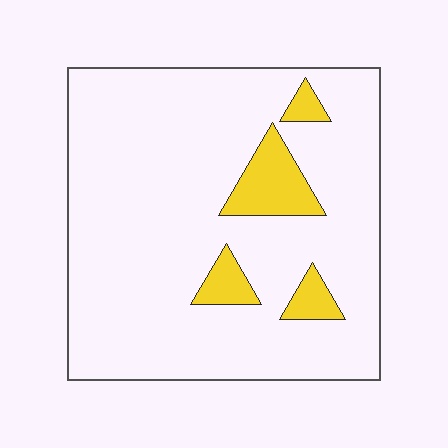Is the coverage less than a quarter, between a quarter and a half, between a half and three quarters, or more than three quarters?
Less than a quarter.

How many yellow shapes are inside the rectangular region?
4.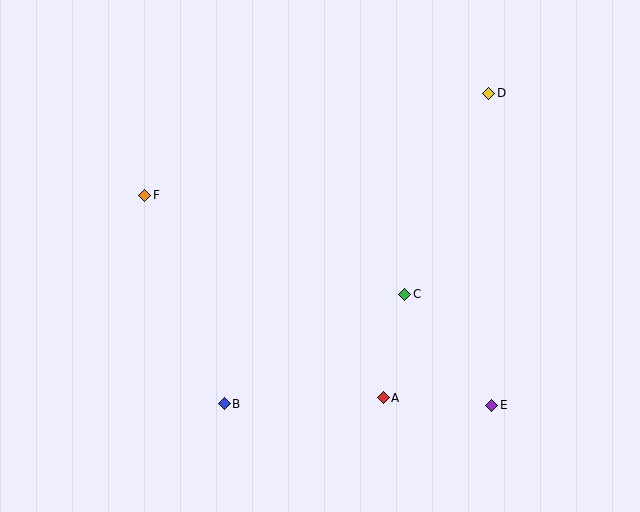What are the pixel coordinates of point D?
Point D is at (489, 93).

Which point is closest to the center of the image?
Point C at (405, 294) is closest to the center.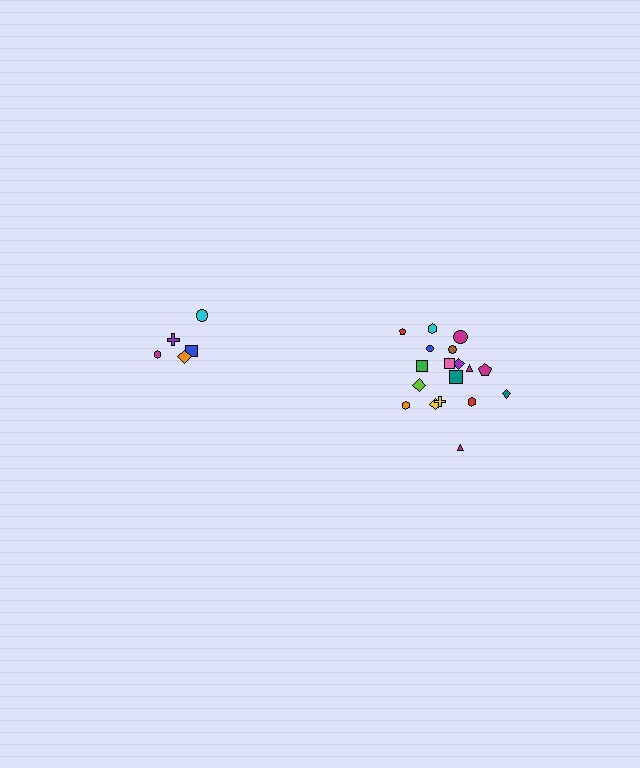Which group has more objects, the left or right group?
The right group.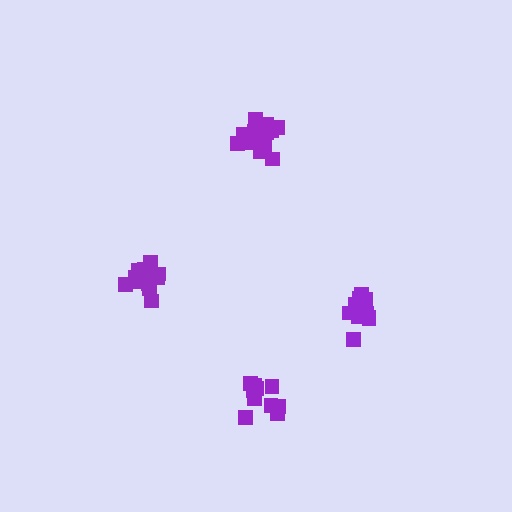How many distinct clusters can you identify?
There are 4 distinct clusters.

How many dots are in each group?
Group 1: 12 dots, Group 2: 12 dots, Group 3: 11 dots, Group 4: 15 dots (50 total).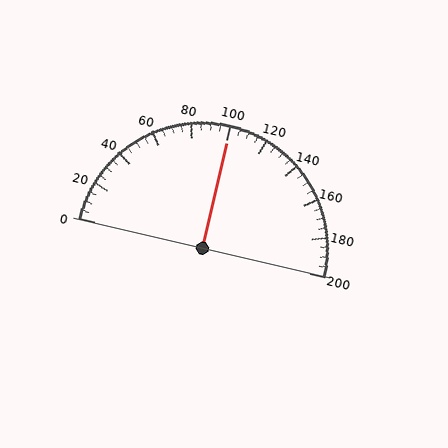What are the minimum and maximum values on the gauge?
The gauge ranges from 0 to 200.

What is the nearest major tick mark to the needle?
The nearest major tick mark is 100.